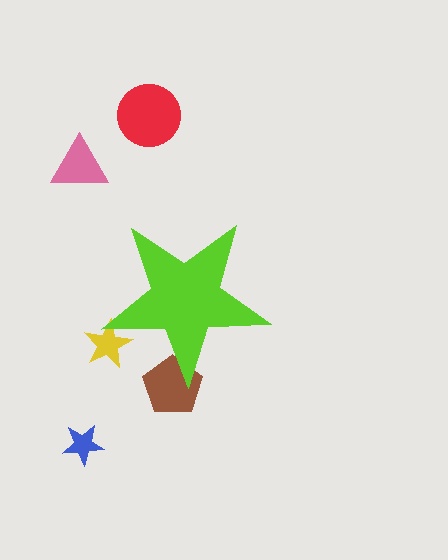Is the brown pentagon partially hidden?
Yes, the brown pentagon is partially hidden behind the lime star.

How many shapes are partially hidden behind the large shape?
2 shapes are partially hidden.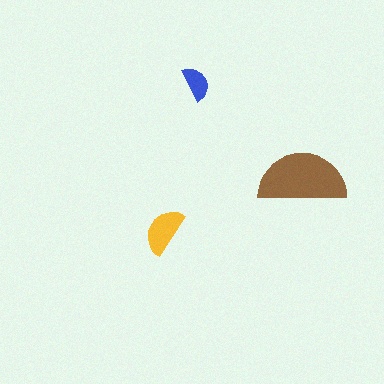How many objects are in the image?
There are 3 objects in the image.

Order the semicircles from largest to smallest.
the brown one, the yellow one, the blue one.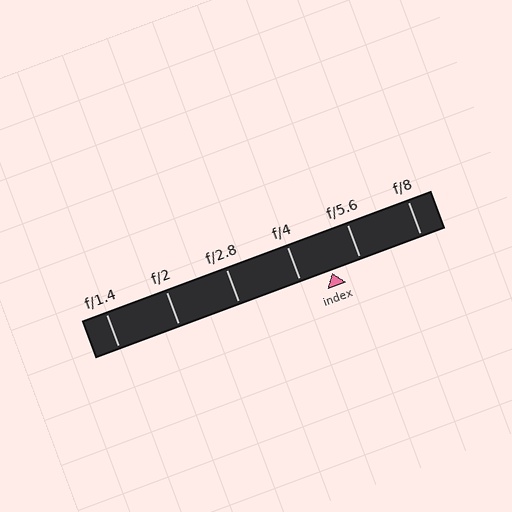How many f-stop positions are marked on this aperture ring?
There are 6 f-stop positions marked.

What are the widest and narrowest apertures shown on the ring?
The widest aperture shown is f/1.4 and the narrowest is f/8.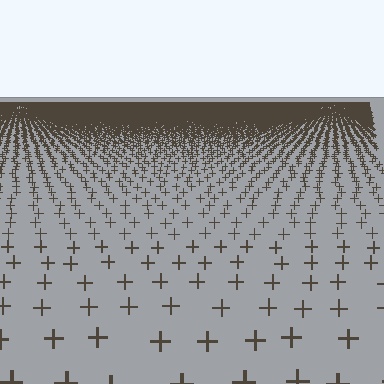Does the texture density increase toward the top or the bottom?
Density increases toward the top.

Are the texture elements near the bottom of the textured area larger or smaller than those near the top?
Larger. Near the bottom, elements are closer to the viewer and appear at a bigger on-screen size.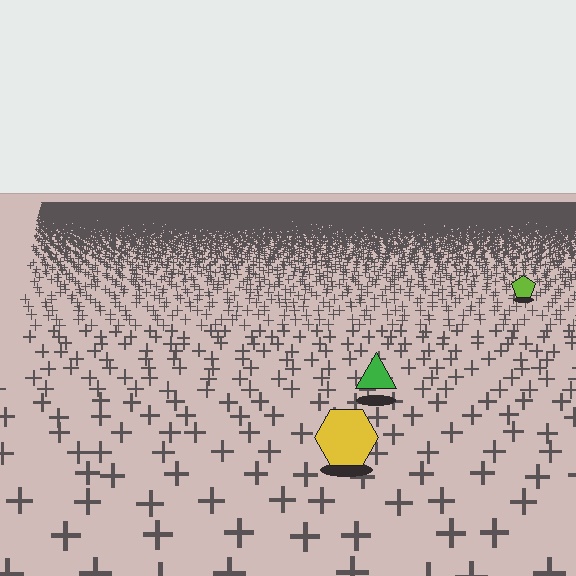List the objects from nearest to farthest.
From nearest to farthest: the yellow hexagon, the green triangle, the lime pentagon.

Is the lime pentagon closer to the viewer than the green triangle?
No. The green triangle is closer — you can tell from the texture gradient: the ground texture is coarser near it.